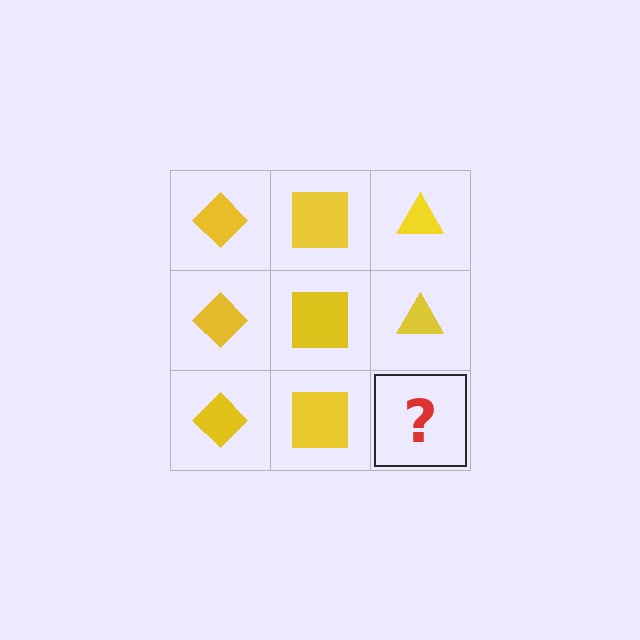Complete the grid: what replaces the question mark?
The question mark should be replaced with a yellow triangle.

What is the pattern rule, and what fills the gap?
The rule is that each column has a consistent shape. The gap should be filled with a yellow triangle.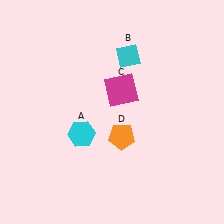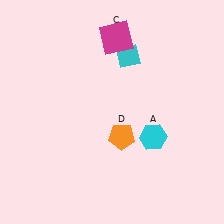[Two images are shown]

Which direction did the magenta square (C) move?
The magenta square (C) moved up.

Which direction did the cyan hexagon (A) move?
The cyan hexagon (A) moved right.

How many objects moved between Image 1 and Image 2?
2 objects moved between the two images.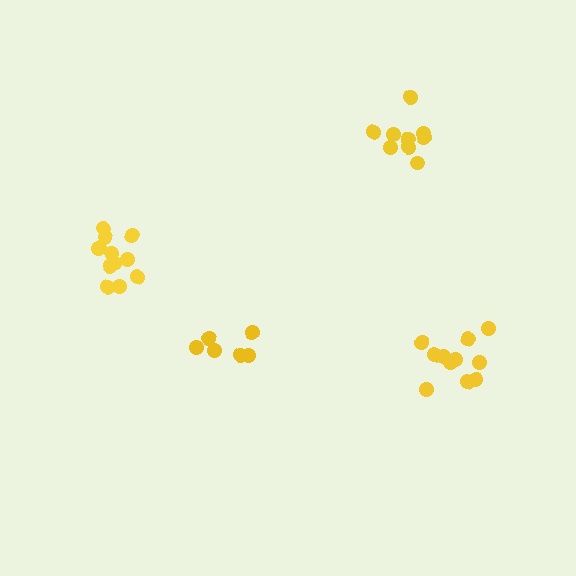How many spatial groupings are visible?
There are 4 spatial groupings.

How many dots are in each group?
Group 1: 6 dots, Group 2: 12 dots, Group 3: 12 dots, Group 4: 9 dots (39 total).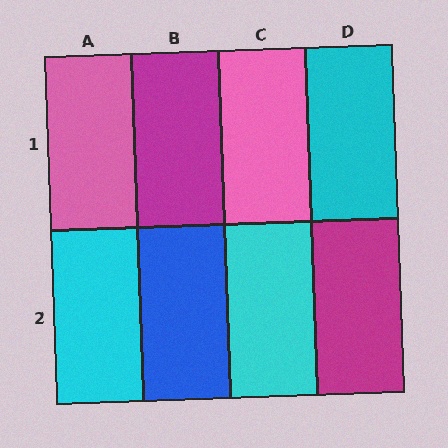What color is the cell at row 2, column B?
Blue.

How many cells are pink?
2 cells are pink.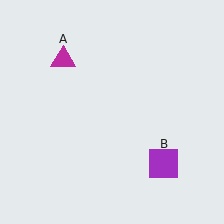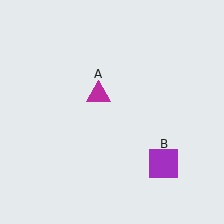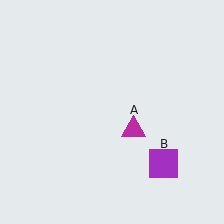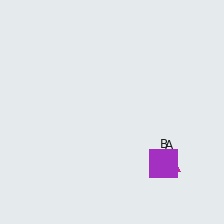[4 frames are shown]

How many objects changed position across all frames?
1 object changed position: magenta triangle (object A).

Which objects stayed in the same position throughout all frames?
Purple square (object B) remained stationary.